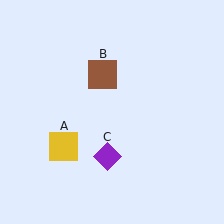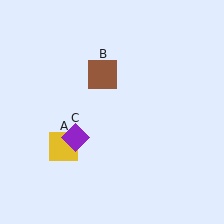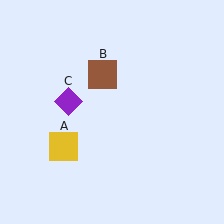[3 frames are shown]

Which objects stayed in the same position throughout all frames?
Yellow square (object A) and brown square (object B) remained stationary.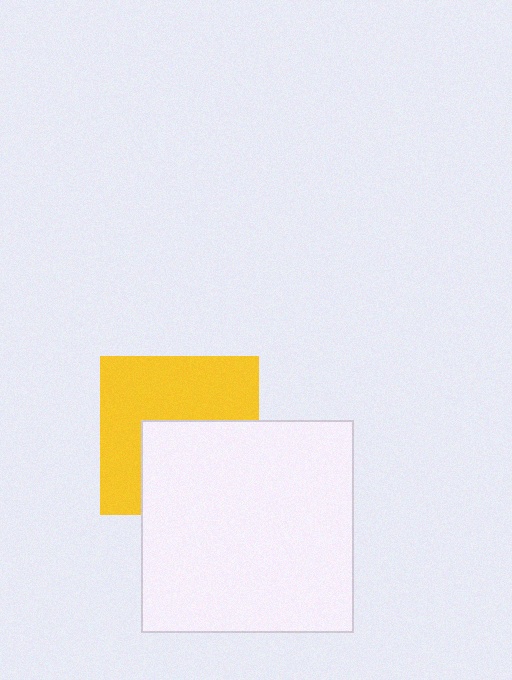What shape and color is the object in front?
The object in front is a white square.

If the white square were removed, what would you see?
You would see the complete yellow square.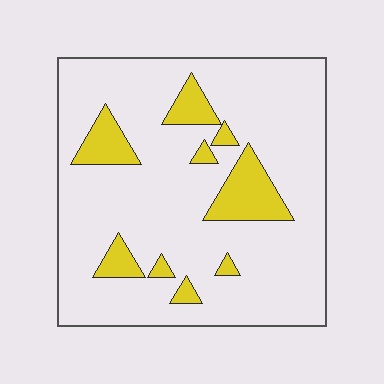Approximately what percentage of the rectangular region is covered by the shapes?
Approximately 15%.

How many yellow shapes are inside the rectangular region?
9.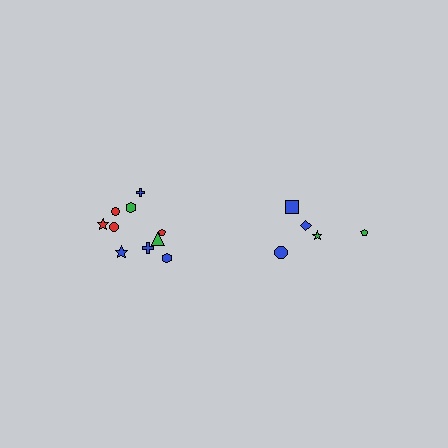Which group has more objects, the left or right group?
The left group.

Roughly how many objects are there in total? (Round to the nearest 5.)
Roughly 15 objects in total.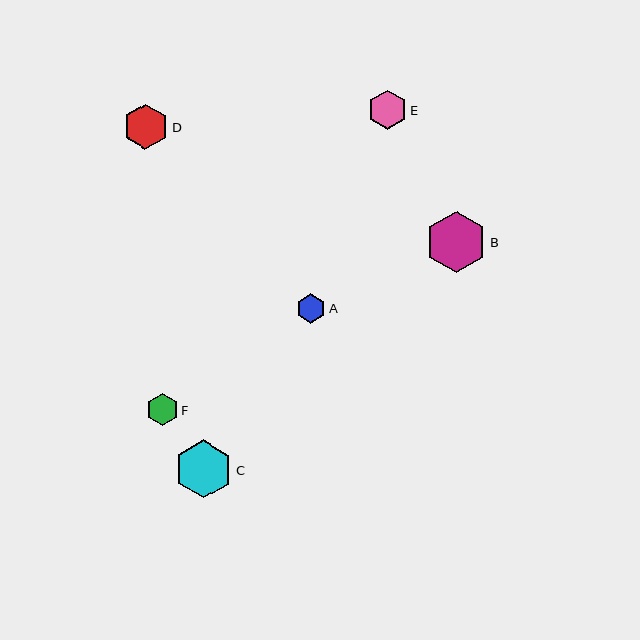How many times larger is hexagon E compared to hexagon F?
Hexagon E is approximately 1.2 times the size of hexagon F.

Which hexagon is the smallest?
Hexagon A is the smallest with a size of approximately 30 pixels.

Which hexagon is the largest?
Hexagon B is the largest with a size of approximately 61 pixels.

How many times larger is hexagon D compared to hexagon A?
Hexagon D is approximately 1.5 times the size of hexagon A.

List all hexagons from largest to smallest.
From largest to smallest: B, C, D, E, F, A.